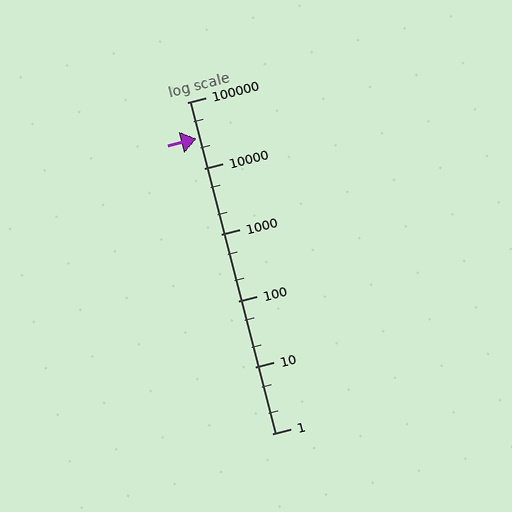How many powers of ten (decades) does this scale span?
The scale spans 5 decades, from 1 to 100000.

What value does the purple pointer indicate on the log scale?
The pointer indicates approximately 28000.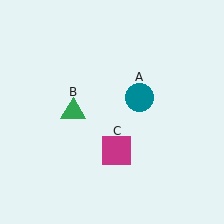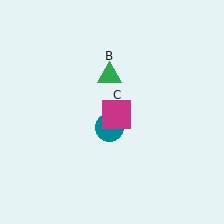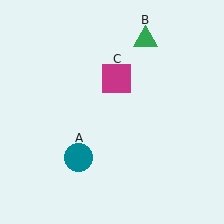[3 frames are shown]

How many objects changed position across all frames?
3 objects changed position: teal circle (object A), green triangle (object B), magenta square (object C).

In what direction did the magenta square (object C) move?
The magenta square (object C) moved up.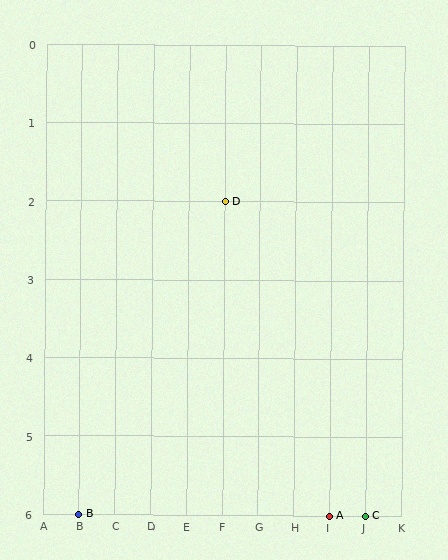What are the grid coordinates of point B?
Point B is at grid coordinates (B, 6).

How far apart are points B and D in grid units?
Points B and D are 4 columns and 4 rows apart (about 5.7 grid units diagonally).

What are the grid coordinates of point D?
Point D is at grid coordinates (F, 2).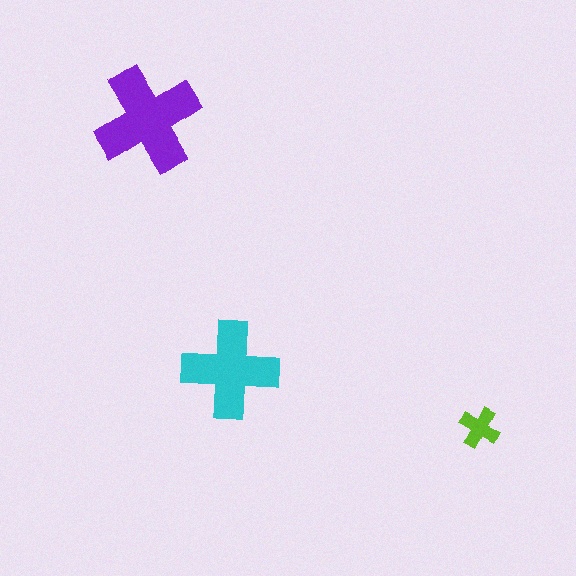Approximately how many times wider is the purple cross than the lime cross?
About 2.5 times wider.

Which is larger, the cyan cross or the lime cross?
The cyan one.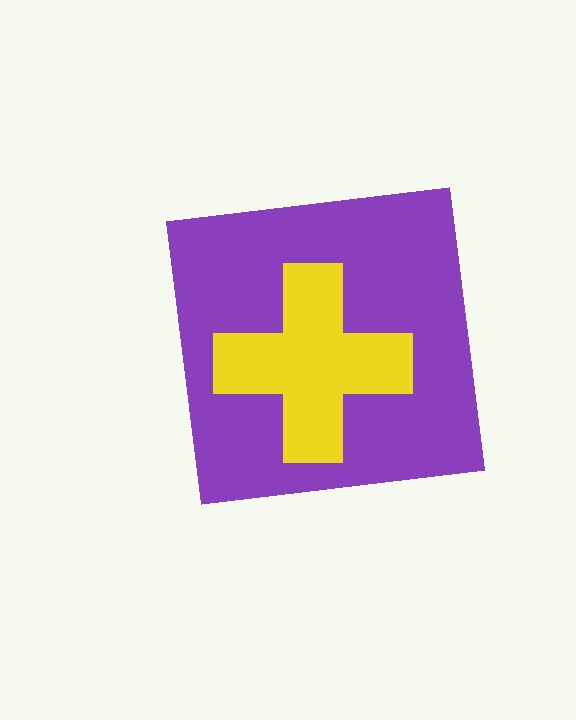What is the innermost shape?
The yellow cross.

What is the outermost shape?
The purple square.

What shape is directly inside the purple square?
The yellow cross.